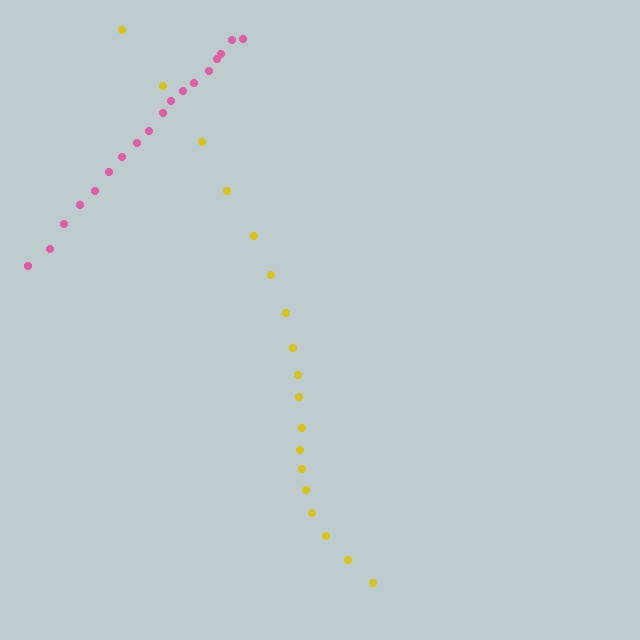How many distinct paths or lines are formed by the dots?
There are 2 distinct paths.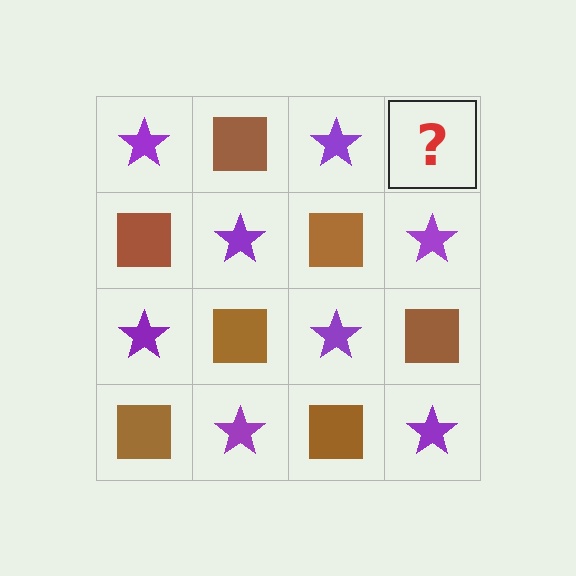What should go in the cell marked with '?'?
The missing cell should contain a brown square.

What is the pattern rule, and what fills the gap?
The rule is that it alternates purple star and brown square in a checkerboard pattern. The gap should be filled with a brown square.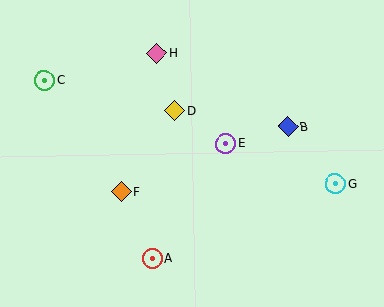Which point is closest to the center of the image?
Point E at (226, 144) is closest to the center.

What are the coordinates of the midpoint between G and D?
The midpoint between G and D is at (255, 147).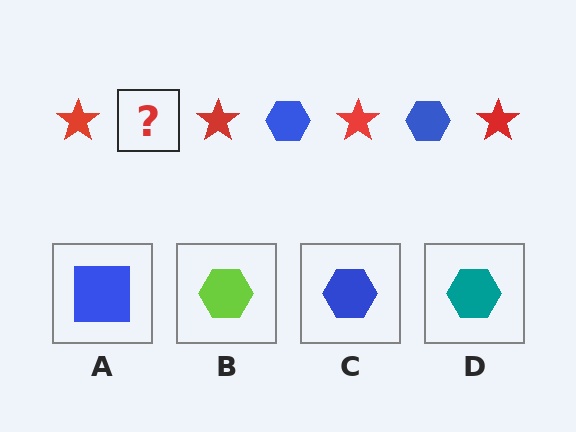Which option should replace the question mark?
Option C.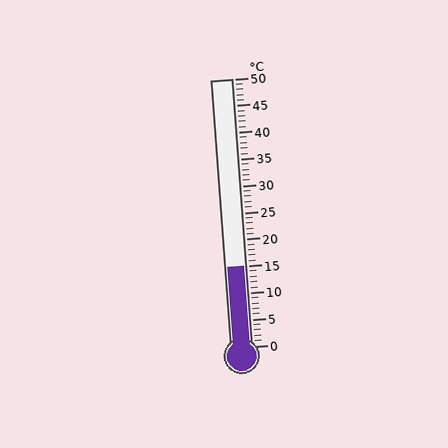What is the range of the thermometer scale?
The thermometer scale ranges from 0°C to 50°C.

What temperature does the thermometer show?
The thermometer shows approximately 15°C.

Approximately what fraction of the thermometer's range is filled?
The thermometer is filled to approximately 30% of its range.